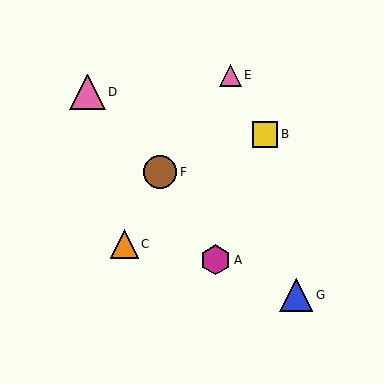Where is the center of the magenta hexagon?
The center of the magenta hexagon is at (216, 260).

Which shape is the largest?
The pink triangle (labeled D) is the largest.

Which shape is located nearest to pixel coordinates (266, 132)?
The yellow square (labeled B) at (265, 134) is nearest to that location.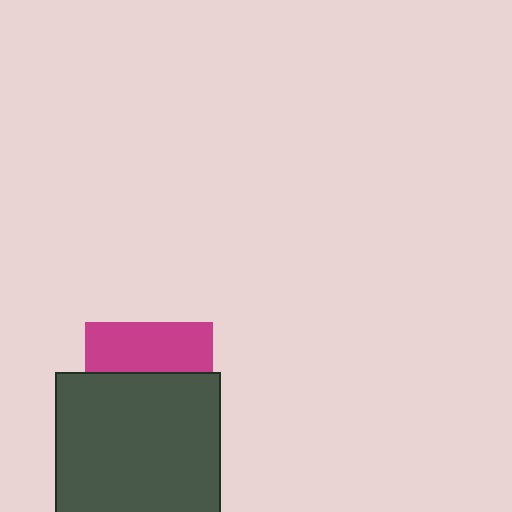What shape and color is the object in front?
The object in front is a dark gray square.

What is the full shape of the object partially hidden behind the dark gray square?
The partially hidden object is a magenta square.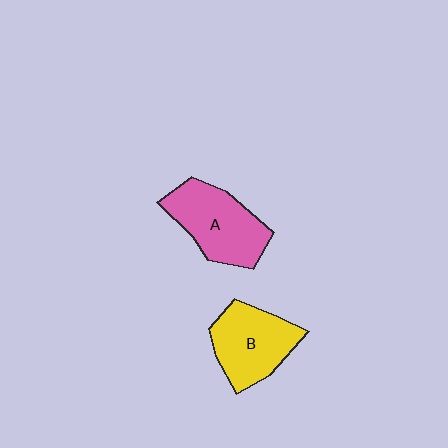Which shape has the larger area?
Shape A (pink).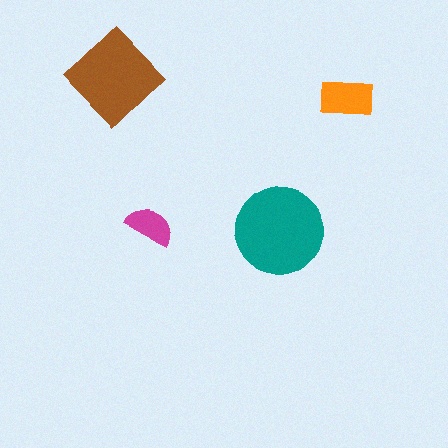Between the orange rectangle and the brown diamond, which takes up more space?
The brown diamond.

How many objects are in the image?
There are 4 objects in the image.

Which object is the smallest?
The magenta semicircle.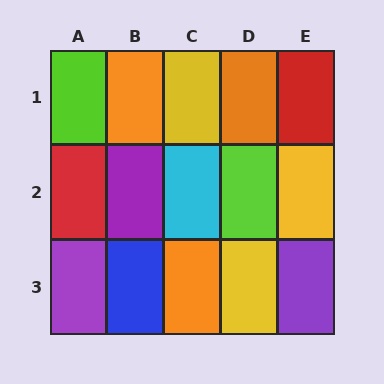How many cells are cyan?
1 cell is cyan.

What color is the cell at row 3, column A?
Purple.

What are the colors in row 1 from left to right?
Lime, orange, yellow, orange, red.